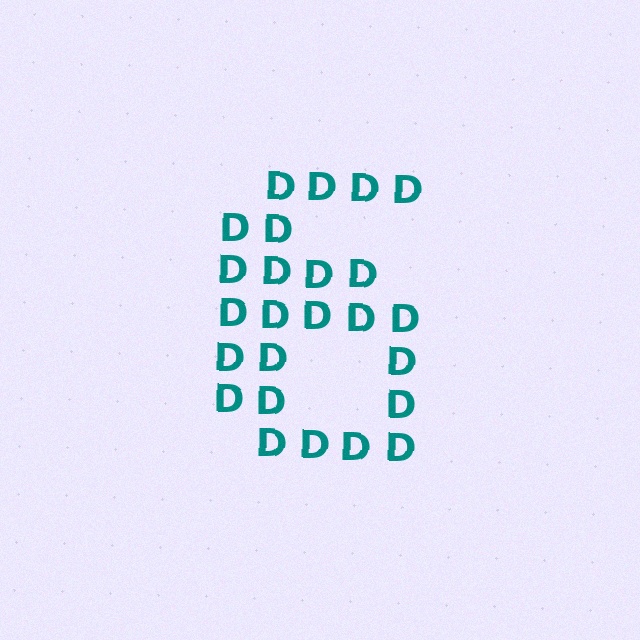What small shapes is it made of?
It is made of small letter D's.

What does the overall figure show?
The overall figure shows the digit 6.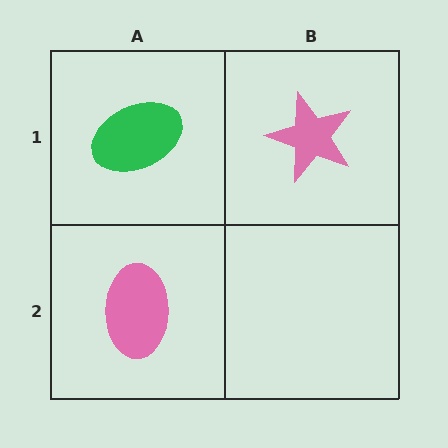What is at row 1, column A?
A green ellipse.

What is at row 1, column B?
A pink star.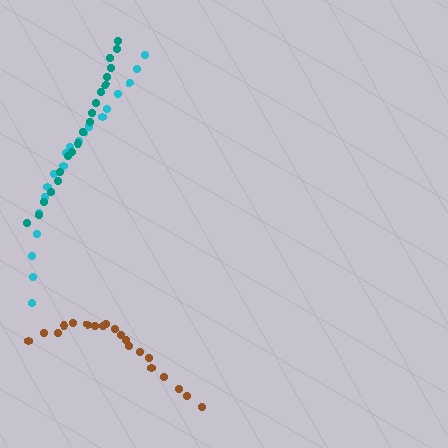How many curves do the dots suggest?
There are 3 distinct paths.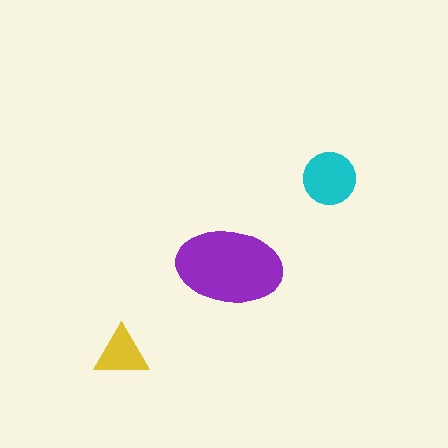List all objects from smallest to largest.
The yellow triangle, the cyan circle, the purple ellipse.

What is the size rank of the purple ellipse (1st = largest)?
1st.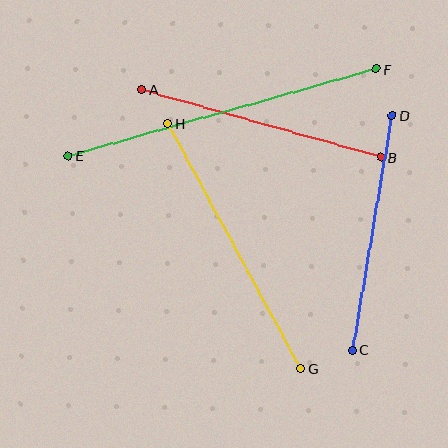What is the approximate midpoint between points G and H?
The midpoint is at approximately (234, 246) pixels.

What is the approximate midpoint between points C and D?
The midpoint is at approximately (372, 233) pixels.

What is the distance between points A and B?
The distance is approximately 249 pixels.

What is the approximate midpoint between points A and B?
The midpoint is at approximately (261, 124) pixels.